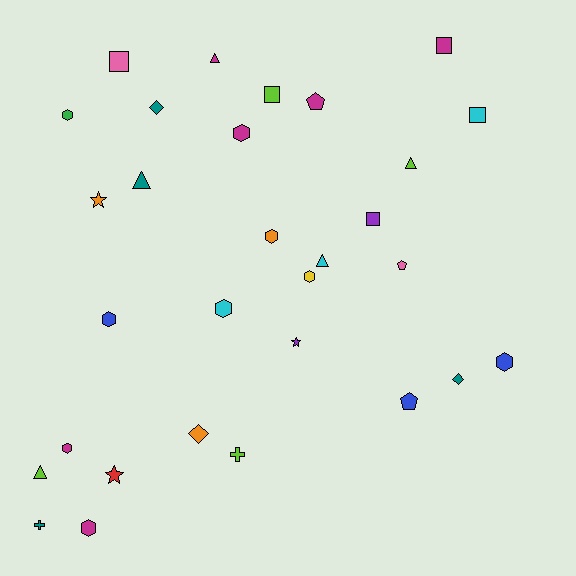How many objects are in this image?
There are 30 objects.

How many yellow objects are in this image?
There is 1 yellow object.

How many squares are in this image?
There are 5 squares.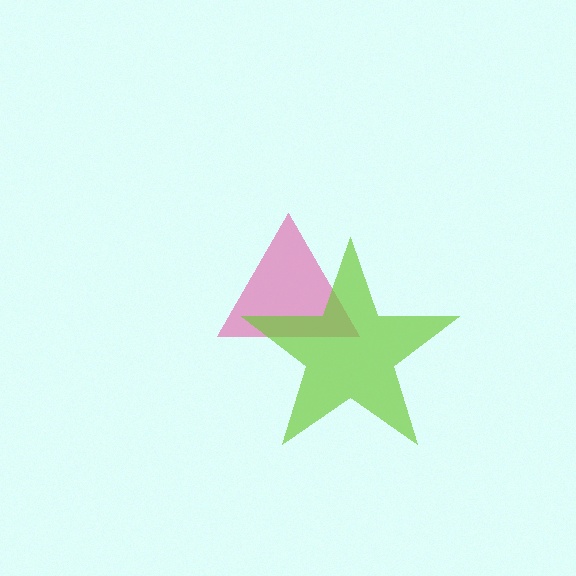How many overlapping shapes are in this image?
There are 2 overlapping shapes in the image.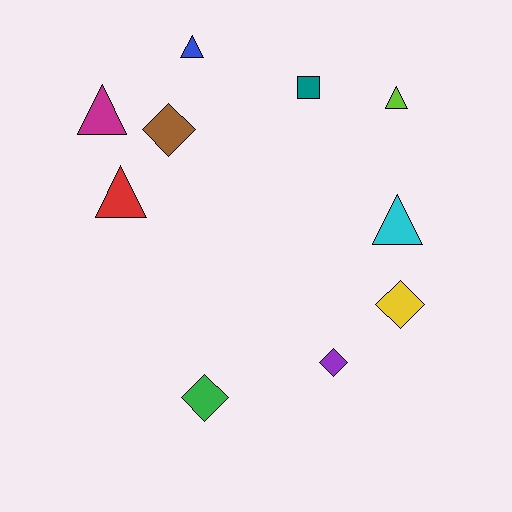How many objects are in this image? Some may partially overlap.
There are 10 objects.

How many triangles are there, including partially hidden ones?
There are 5 triangles.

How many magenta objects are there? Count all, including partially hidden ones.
There is 1 magenta object.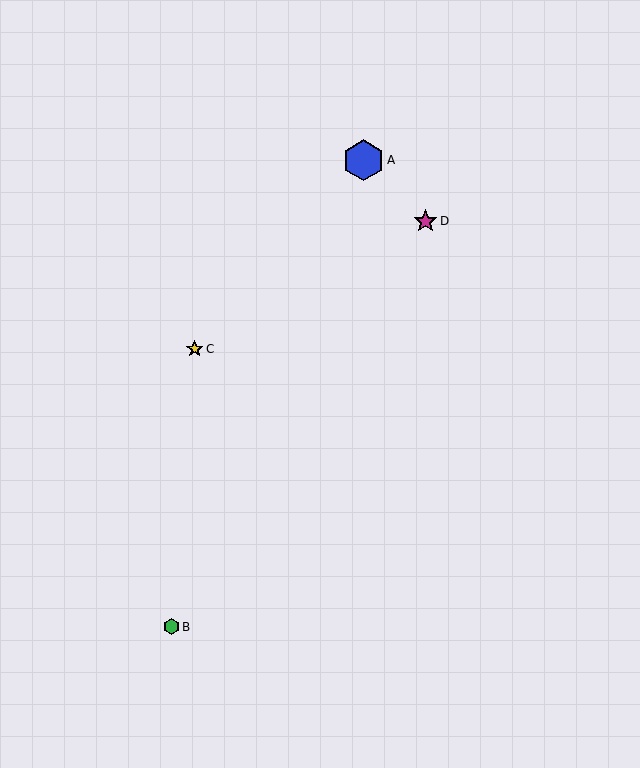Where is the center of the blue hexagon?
The center of the blue hexagon is at (363, 160).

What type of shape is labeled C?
Shape C is a yellow star.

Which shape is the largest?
The blue hexagon (labeled A) is the largest.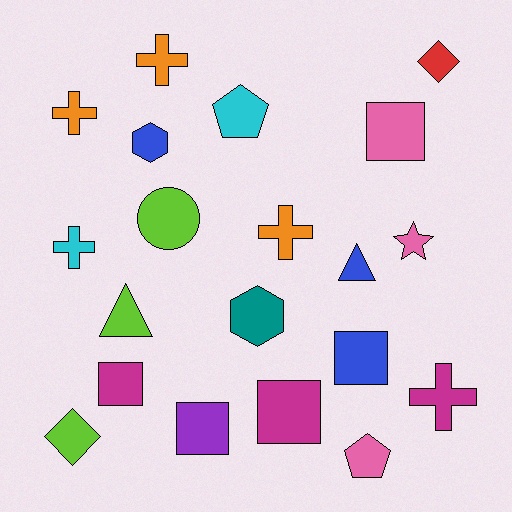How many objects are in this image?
There are 20 objects.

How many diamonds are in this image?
There are 2 diamonds.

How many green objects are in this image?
There are no green objects.